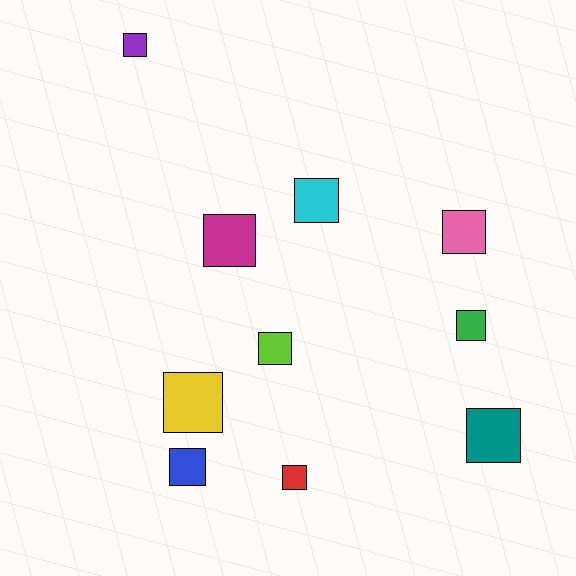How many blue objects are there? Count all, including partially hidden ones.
There is 1 blue object.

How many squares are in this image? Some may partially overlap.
There are 10 squares.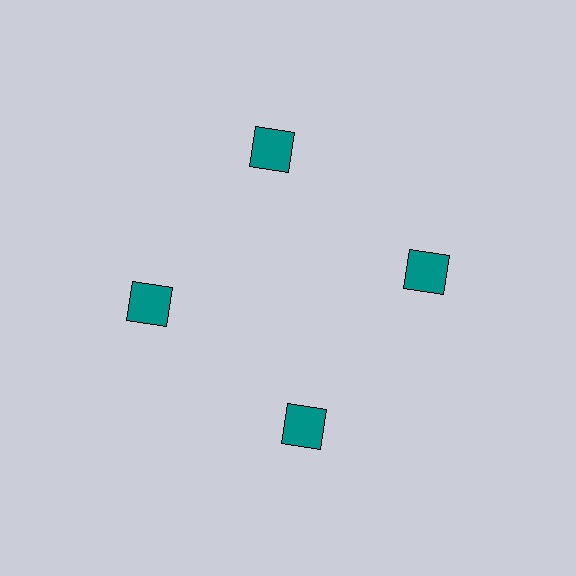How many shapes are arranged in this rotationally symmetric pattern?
There are 4 shapes, arranged in 4 groups of 1.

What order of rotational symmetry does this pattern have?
This pattern has 4-fold rotational symmetry.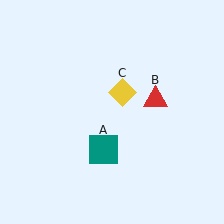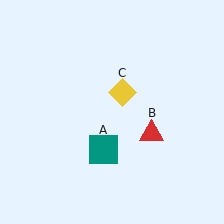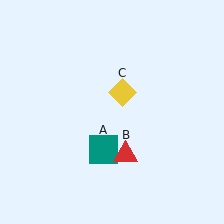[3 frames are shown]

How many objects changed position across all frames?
1 object changed position: red triangle (object B).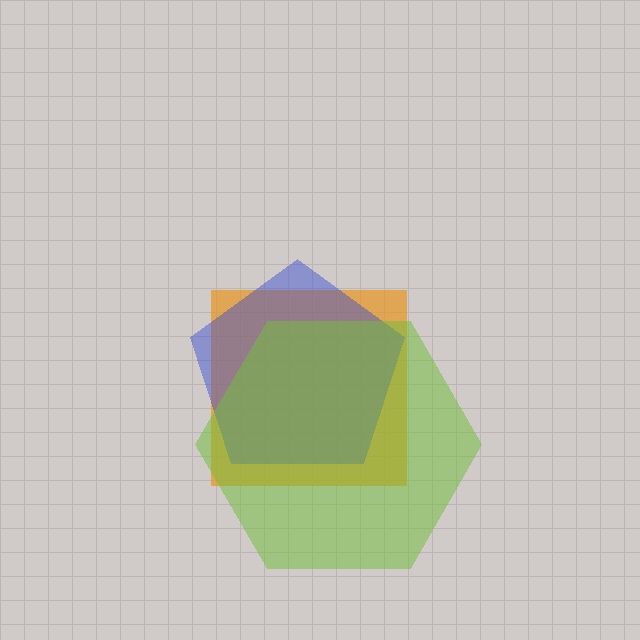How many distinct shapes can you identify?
There are 3 distinct shapes: an orange square, a blue pentagon, a lime hexagon.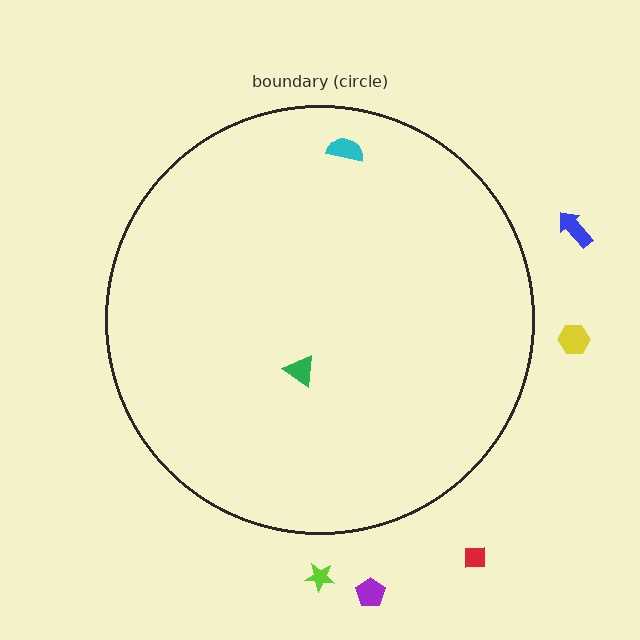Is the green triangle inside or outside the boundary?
Inside.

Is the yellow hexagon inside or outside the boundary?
Outside.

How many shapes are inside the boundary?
2 inside, 5 outside.